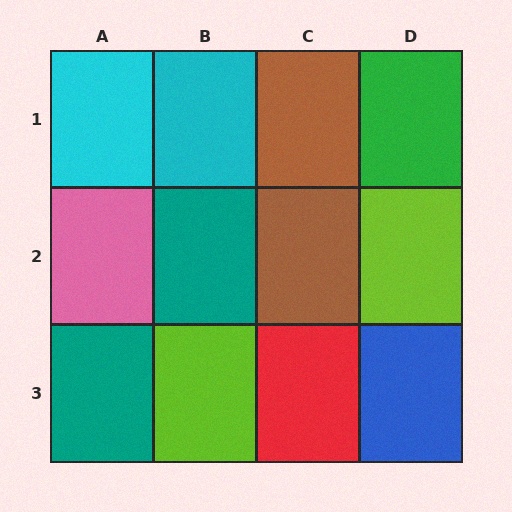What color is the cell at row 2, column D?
Lime.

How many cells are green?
1 cell is green.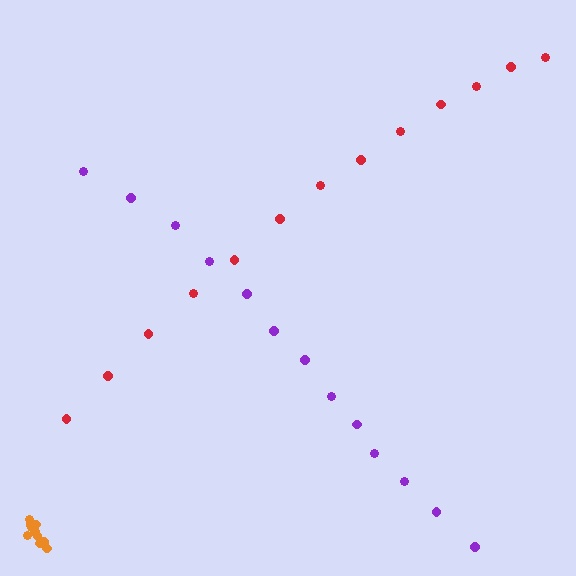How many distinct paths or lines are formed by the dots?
There are 3 distinct paths.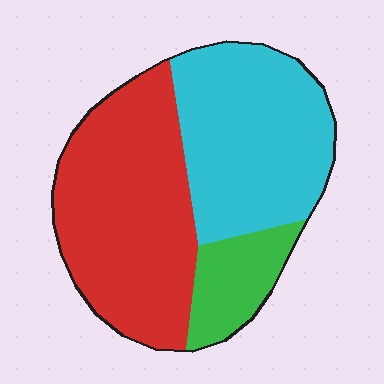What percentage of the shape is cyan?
Cyan takes up about two fifths (2/5) of the shape.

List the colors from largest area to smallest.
From largest to smallest: red, cyan, green.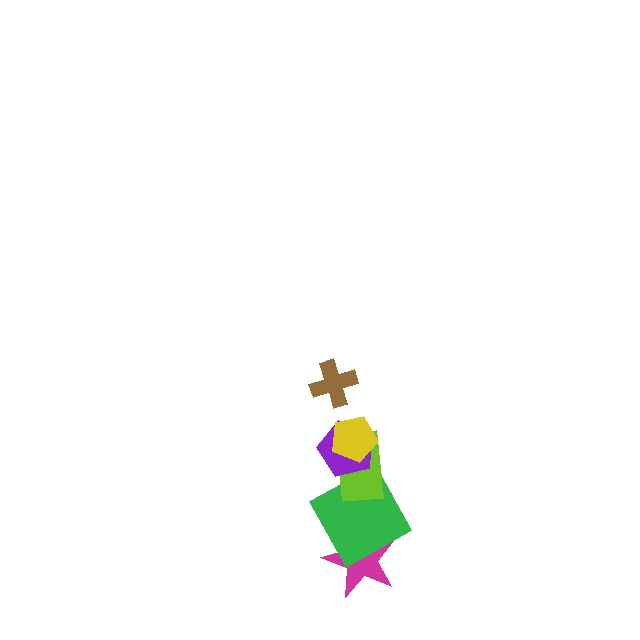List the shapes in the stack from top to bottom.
From top to bottom: the brown cross, the yellow pentagon, the purple pentagon, the lime rectangle, the green square, the magenta star.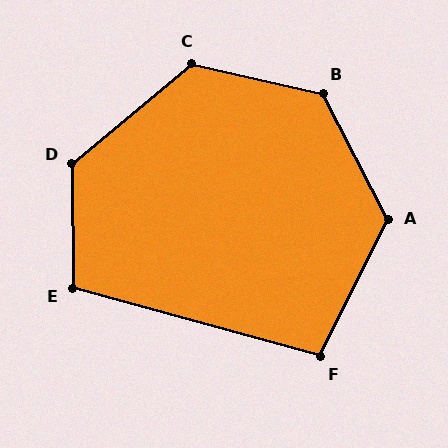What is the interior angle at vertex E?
Approximately 106 degrees (obtuse).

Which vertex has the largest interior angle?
B, at approximately 130 degrees.